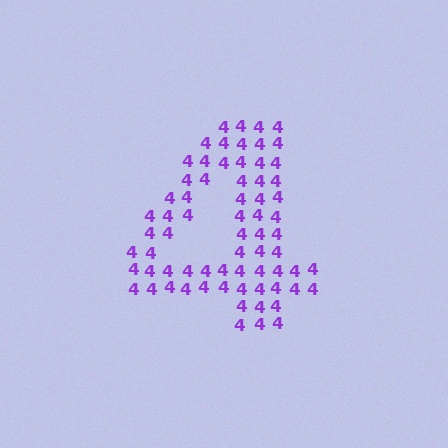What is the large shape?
The large shape is the digit 4.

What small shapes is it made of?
It is made of small digit 4's.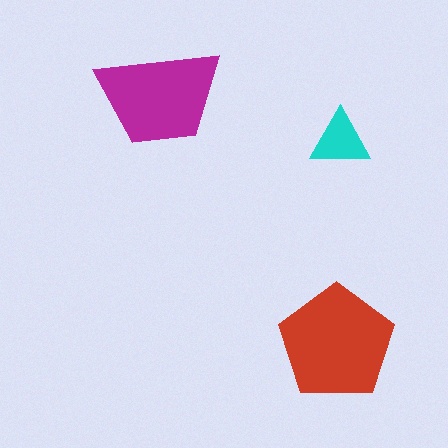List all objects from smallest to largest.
The cyan triangle, the magenta trapezoid, the red pentagon.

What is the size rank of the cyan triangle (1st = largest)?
3rd.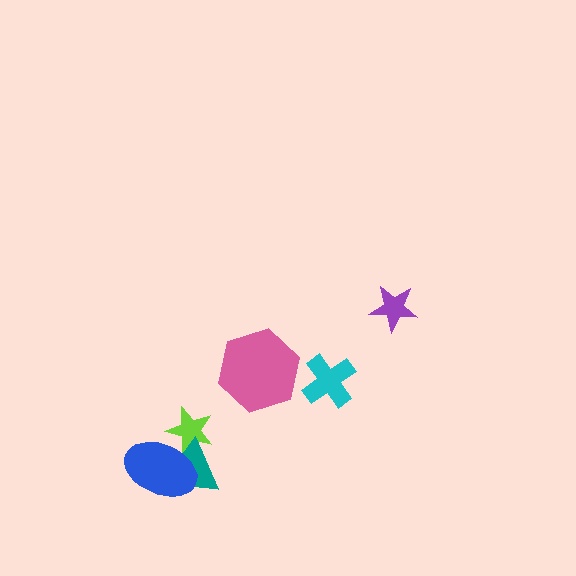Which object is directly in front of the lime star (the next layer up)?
The teal triangle is directly in front of the lime star.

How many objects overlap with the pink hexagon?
0 objects overlap with the pink hexagon.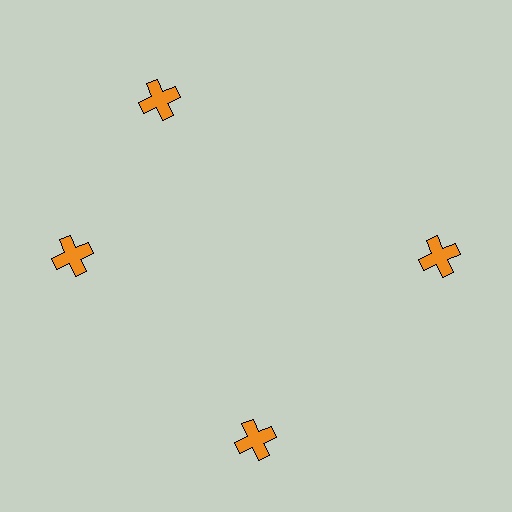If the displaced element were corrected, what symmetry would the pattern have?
It would have 4-fold rotational symmetry — the pattern would map onto itself every 90 degrees.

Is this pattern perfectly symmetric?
No. The 4 orange crosses are arranged in a ring, but one element near the 12 o'clock position is rotated out of alignment along the ring, breaking the 4-fold rotational symmetry.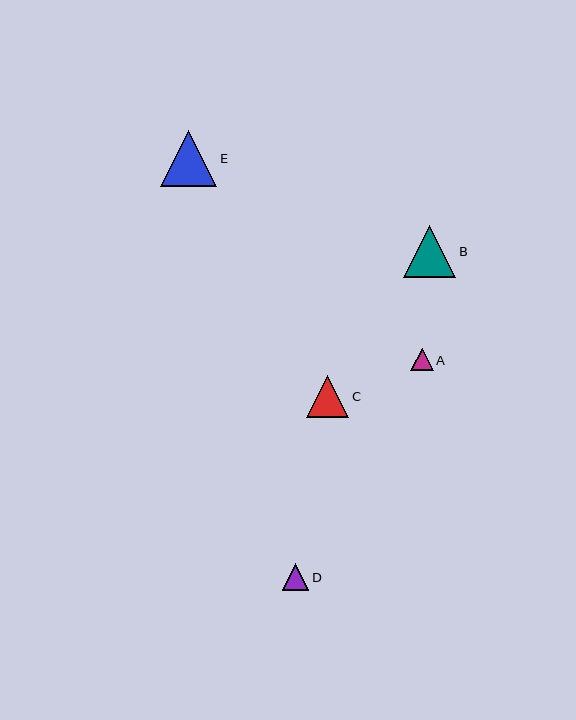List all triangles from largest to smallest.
From largest to smallest: E, B, C, D, A.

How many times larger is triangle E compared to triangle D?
Triangle E is approximately 2.1 times the size of triangle D.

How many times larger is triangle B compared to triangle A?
Triangle B is approximately 2.3 times the size of triangle A.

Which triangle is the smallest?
Triangle A is the smallest with a size of approximately 23 pixels.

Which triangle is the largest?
Triangle E is the largest with a size of approximately 56 pixels.